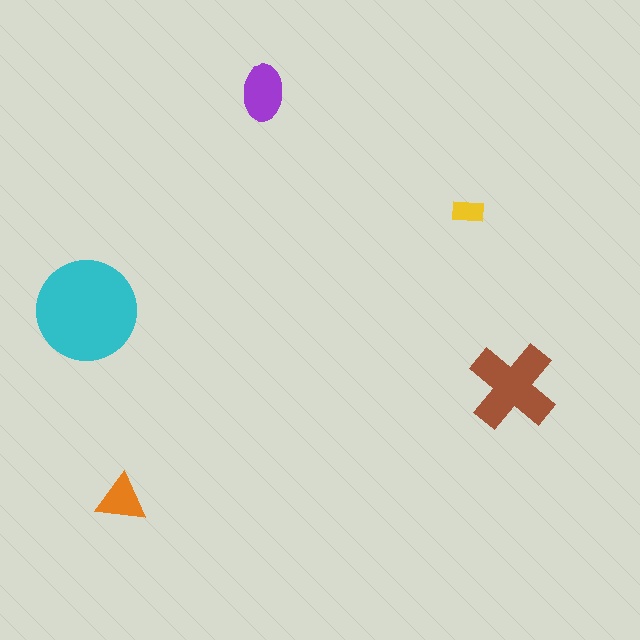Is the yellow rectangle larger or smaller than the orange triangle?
Smaller.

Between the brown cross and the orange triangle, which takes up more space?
The brown cross.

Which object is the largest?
The cyan circle.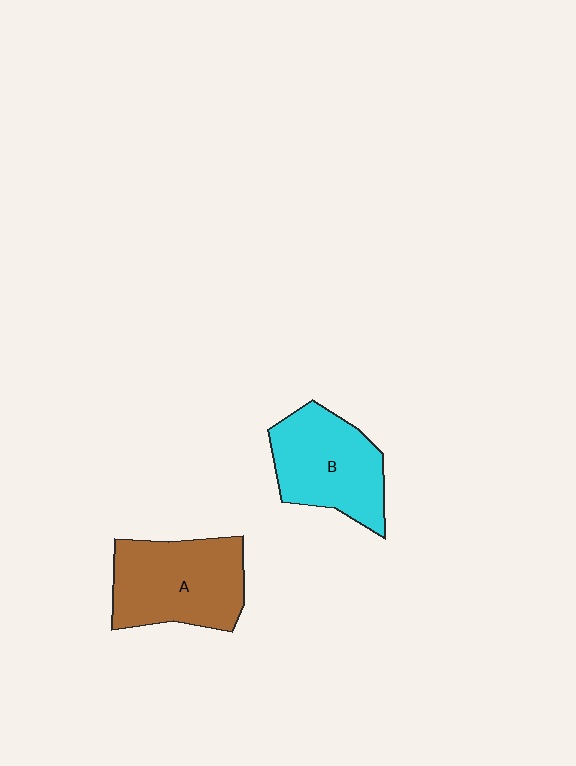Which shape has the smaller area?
Shape B (cyan).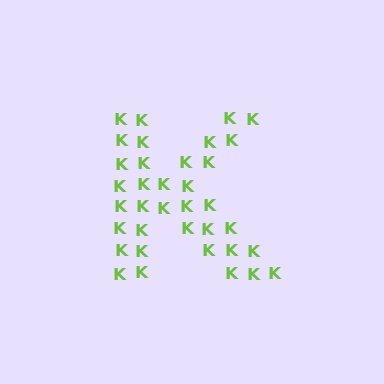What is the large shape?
The large shape is the letter K.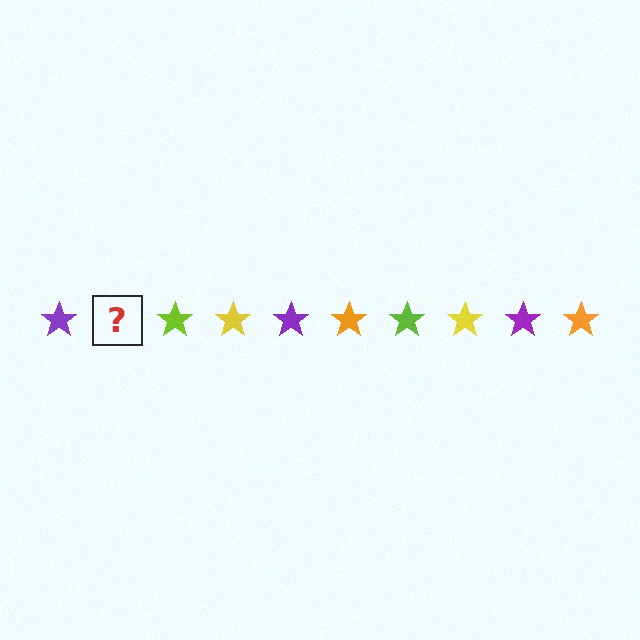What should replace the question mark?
The question mark should be replaced with an orange star.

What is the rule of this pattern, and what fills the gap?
The rule is that the pattern cycles through purple, orange, lime, yellow stars. The gap should be filled with an orange star.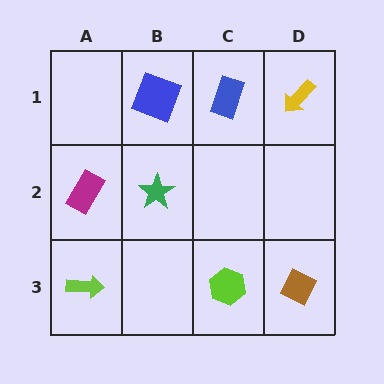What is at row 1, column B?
A blue square.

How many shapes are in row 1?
3 shapes.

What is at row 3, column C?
A lime hexagon.